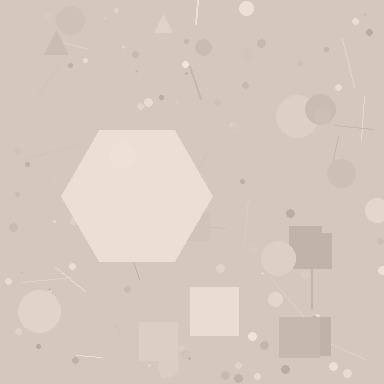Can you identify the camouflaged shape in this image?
The camouflaged shape is a hexagon.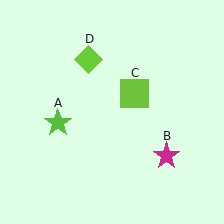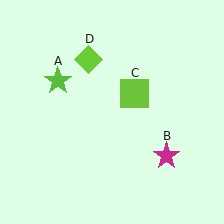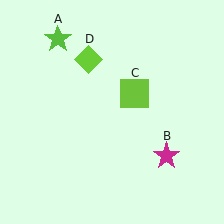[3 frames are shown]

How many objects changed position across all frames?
1 object changed position: lime star (object A).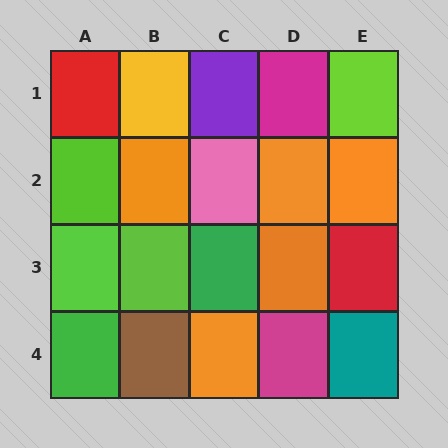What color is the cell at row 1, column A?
Red.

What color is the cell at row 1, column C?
Purple.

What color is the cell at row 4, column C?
Orange.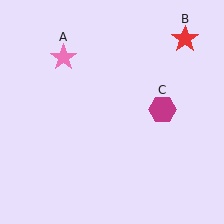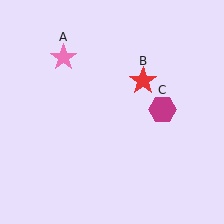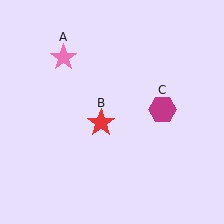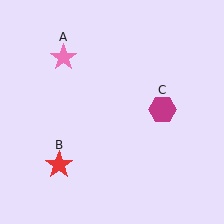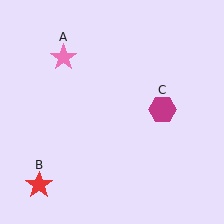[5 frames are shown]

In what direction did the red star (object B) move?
The red star (object B) moved down and to the left.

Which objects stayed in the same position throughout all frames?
Pink star (object A) and magenta hexagon (object C) remained stationary.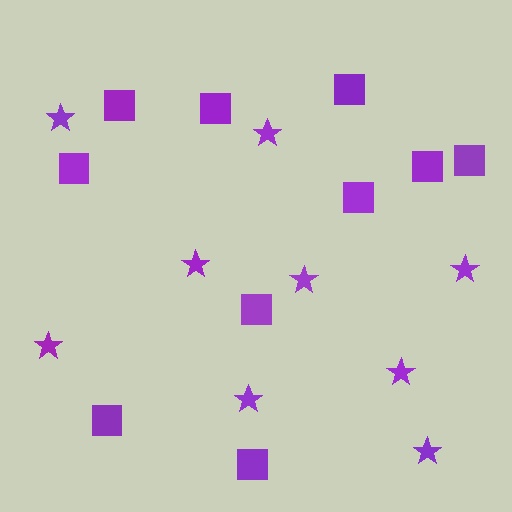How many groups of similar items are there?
There are 2 groups: one group of stars (9) and one group of squares (10).